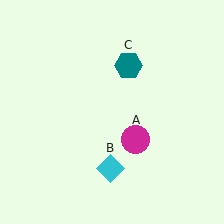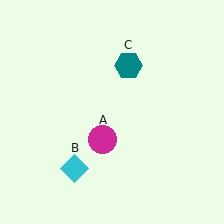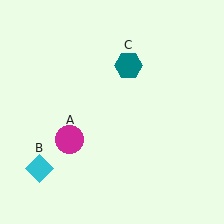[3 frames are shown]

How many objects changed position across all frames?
2 objects changed position: magenta circle (object A), cyan diamond (object B).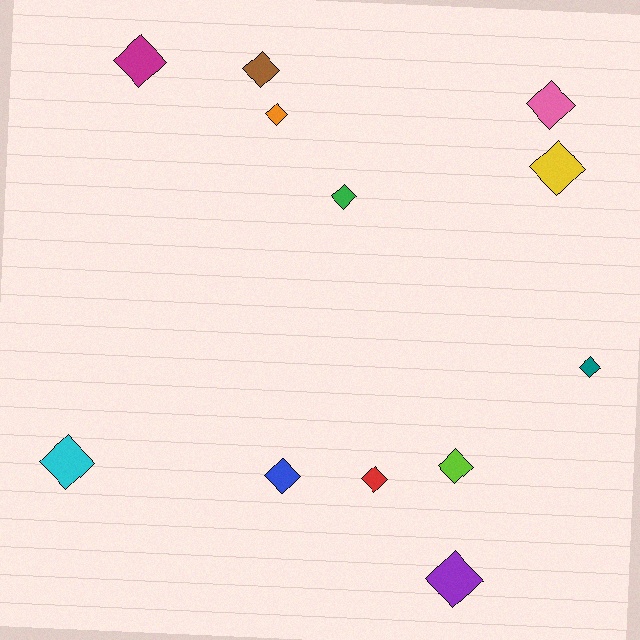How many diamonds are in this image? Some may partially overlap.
There are 12 diamonds.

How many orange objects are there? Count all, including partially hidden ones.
There is 1 orange object.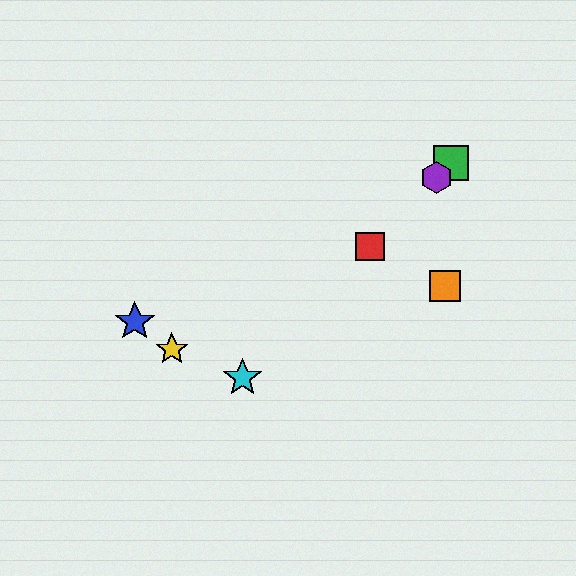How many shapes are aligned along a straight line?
4 shapes (the red square, the green square, the purple hexagon, the cyan star) are aligned along a straight line.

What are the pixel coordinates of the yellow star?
The yellow star is at (172, 349).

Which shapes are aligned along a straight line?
The red square, the green square, the purple hexagon, the cyan star are aligned along a straight line.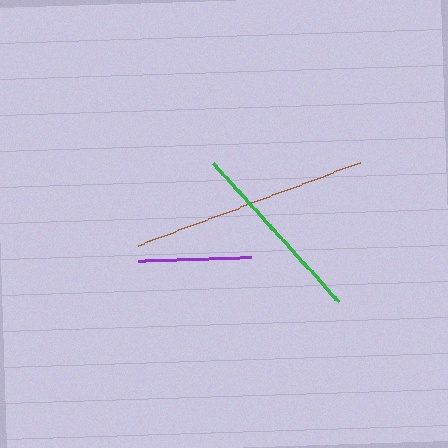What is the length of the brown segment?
The brown segment is approximately 238 pixels long.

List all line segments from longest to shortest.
From longest to shortest: brown, green, purple.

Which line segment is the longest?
The brown line is the longest at approximately 238 pixels.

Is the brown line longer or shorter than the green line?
The brown line is longer than the green line.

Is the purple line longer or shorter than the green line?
The green line is longer than the purple line.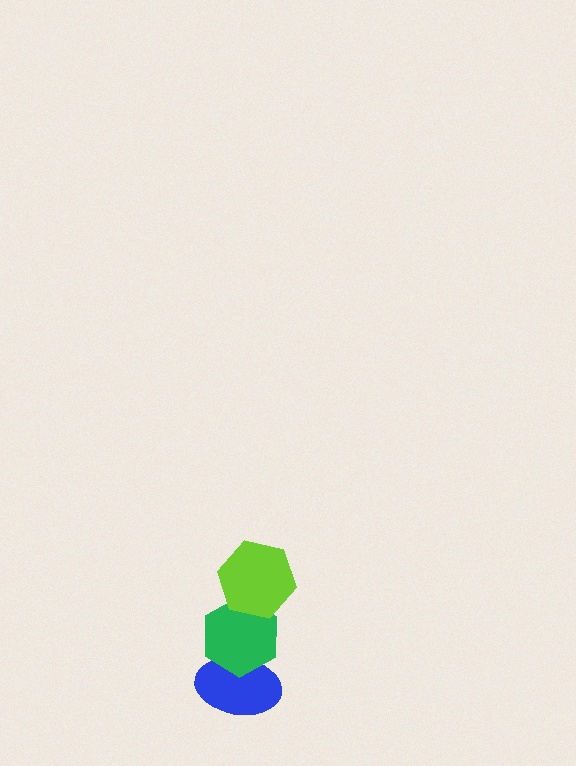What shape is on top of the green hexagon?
The lime hexagon is on top of the green hexagon.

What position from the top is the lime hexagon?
The lime hexagon is 1st from the top.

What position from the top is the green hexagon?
The green hexagon is 2nd from the top.